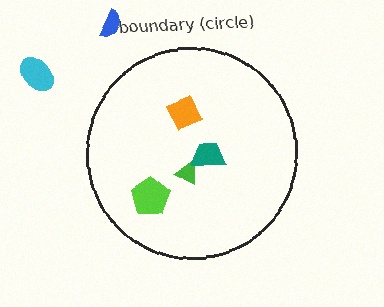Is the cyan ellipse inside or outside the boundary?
Outside.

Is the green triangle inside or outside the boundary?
Inside.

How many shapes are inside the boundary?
4 inside, 2 outside.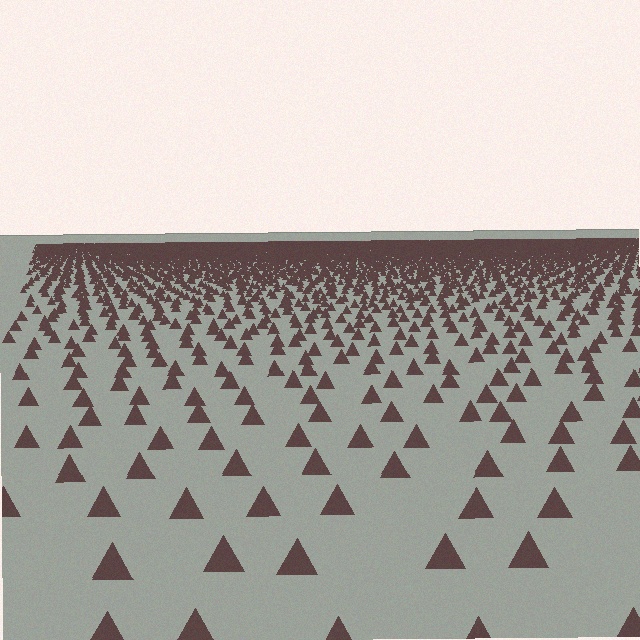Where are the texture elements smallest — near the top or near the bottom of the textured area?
Near the top.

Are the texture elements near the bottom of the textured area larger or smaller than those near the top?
Larger. Near the bottom, elements are closer to the viewer and appear at a bigger on-screen size.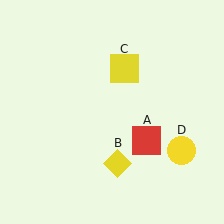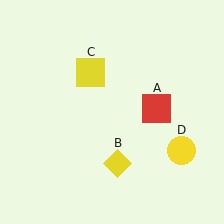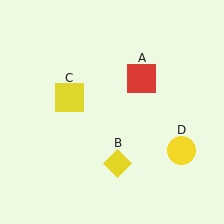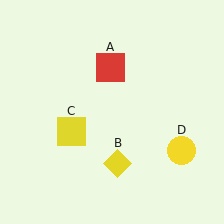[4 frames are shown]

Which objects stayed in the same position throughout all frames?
Yellow diamond (object B) and yellow circle (object D) remained stationary.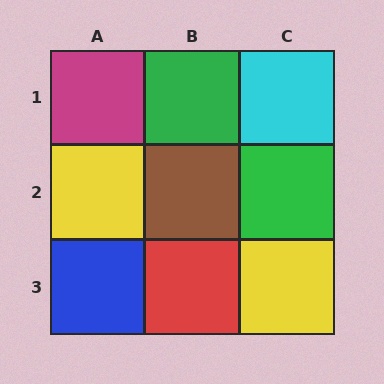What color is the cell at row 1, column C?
Cyan.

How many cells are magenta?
1 cell is magenta.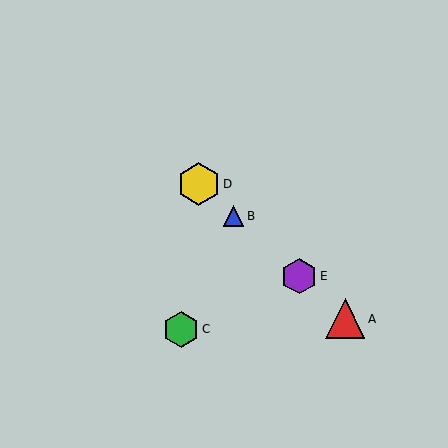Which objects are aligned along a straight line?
Objects A, B, D, E are aligned along a straight line.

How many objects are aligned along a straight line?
4 objects (A, B, D, E) are aligned along a straight line.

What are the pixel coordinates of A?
Object A is at (345, 319).